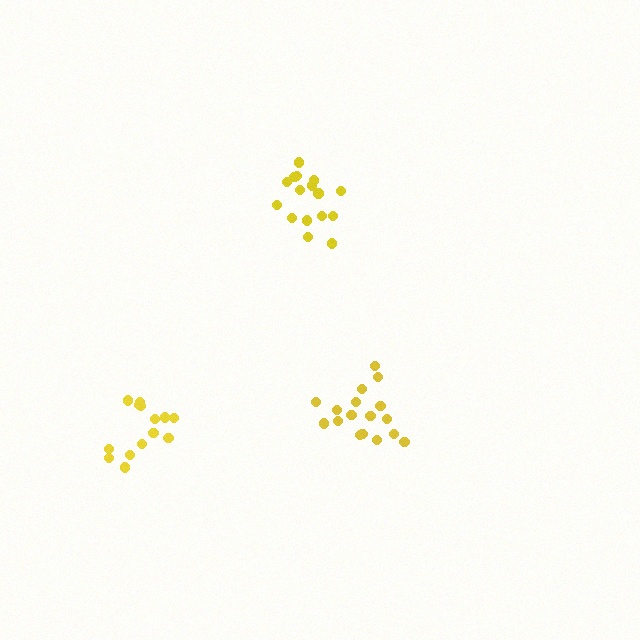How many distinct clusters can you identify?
There are 3 distinct clusters.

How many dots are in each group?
Group 1: 14 dots, Group 2: 16 dots, Group 3: 17 dots (47 total).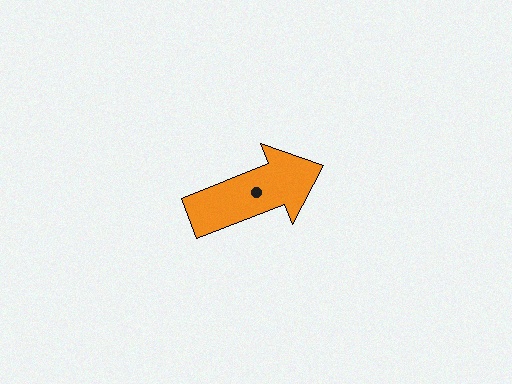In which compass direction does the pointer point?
East.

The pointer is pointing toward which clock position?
Roughly 2 o'clock.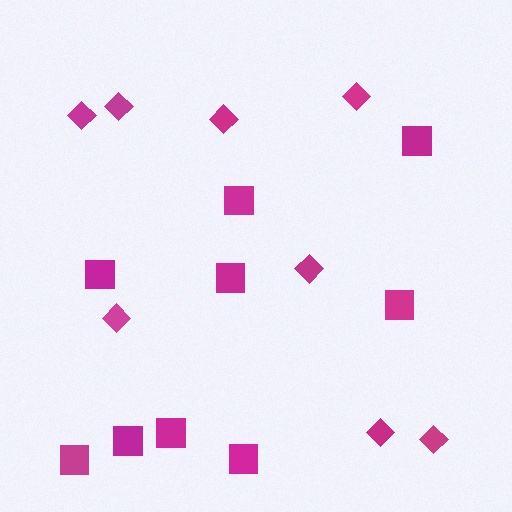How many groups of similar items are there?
There are 2 groups: one group of squares (9) and one group of diamonds (8).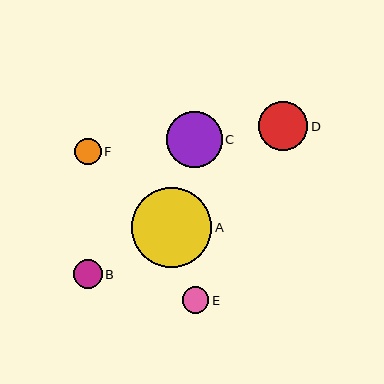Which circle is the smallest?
Circle F is the smallest with a size of approximately 26 pixels.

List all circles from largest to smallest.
From largest to smallest: A, C, D, B, E, F.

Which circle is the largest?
Circle A is the largest with a size of approximately 80 pixels.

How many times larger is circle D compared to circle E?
Circle D is approximately 1.8 times the size of circle E.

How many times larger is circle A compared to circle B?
Circle A is approximately 2.8 times the size of circle B.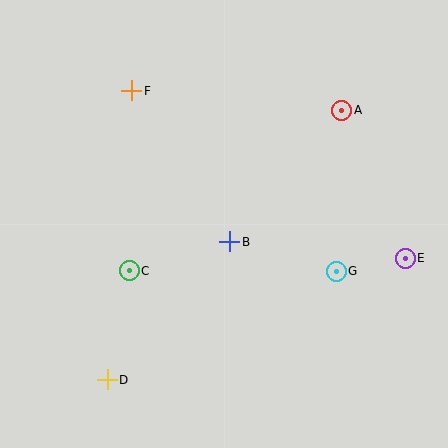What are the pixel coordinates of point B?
Point B is at (230, 242).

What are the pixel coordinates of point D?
Point D is at (107, 380).